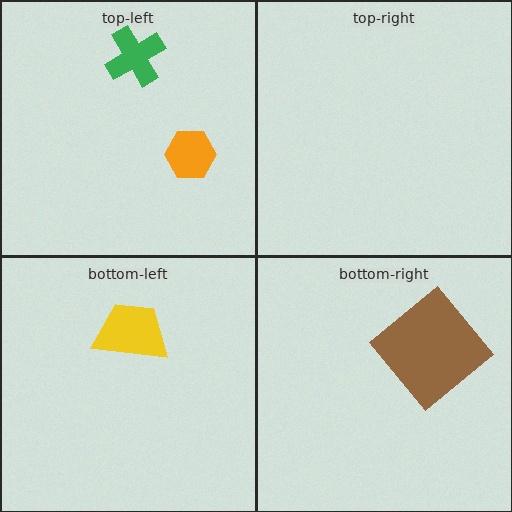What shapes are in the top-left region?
The orange hexagon, the green cross.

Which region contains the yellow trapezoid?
The bottom-left region.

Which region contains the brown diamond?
The bottom-right region.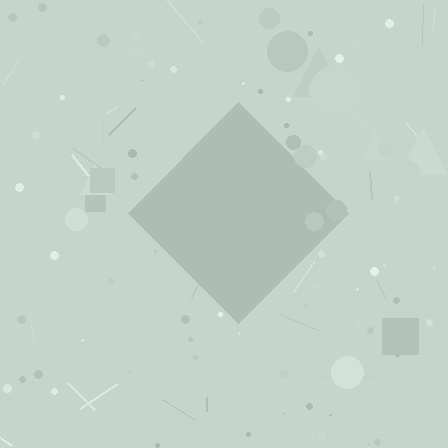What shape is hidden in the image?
A diamond is hidden in the image.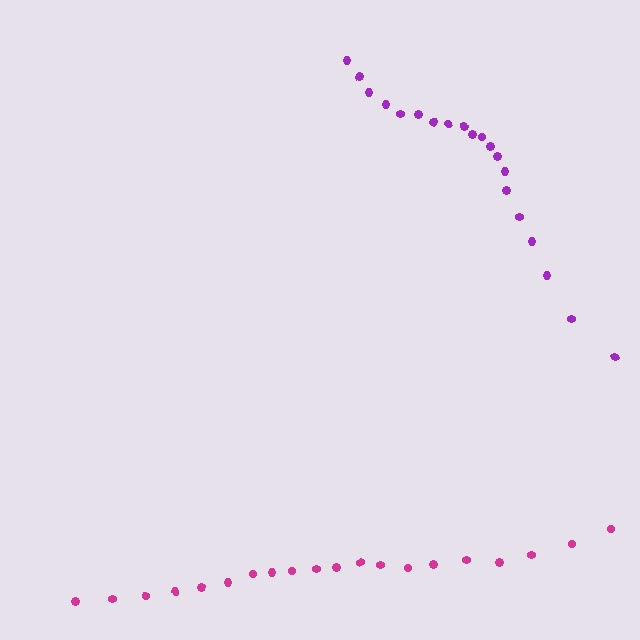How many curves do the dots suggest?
There are 2 distinct paths.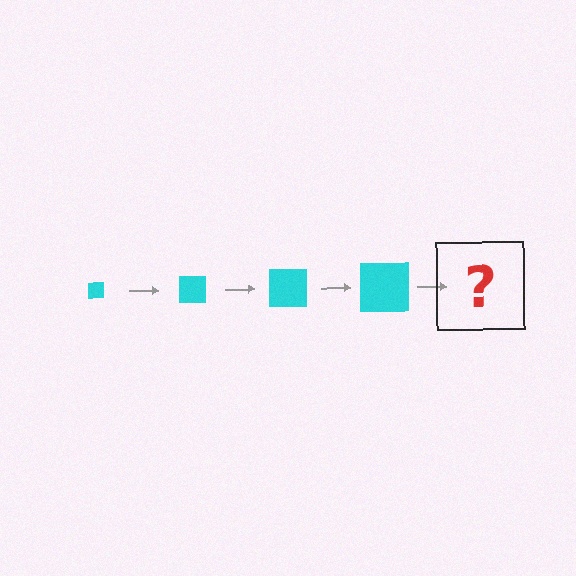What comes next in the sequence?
The next element should be a cyan square, larger than the previous one.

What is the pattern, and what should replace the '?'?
The pattern is that the square gets progressively larger each step. The '?' should be a cyan square, larger than the previous one.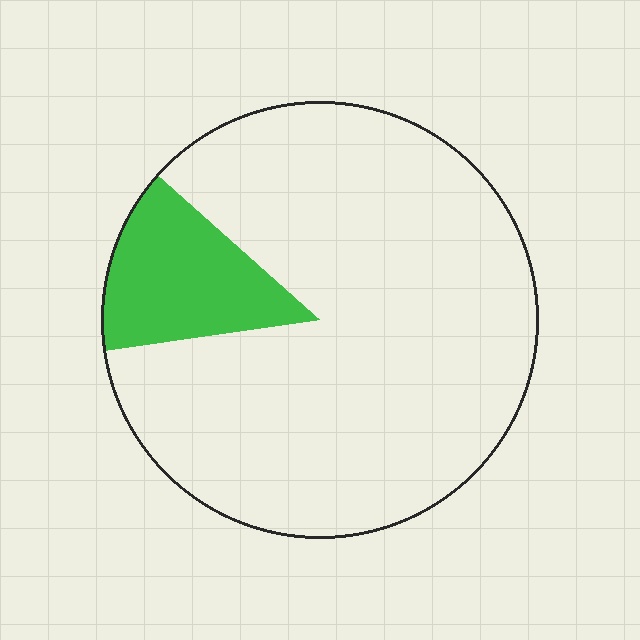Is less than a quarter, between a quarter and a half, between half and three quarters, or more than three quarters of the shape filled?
Less than a quarter.